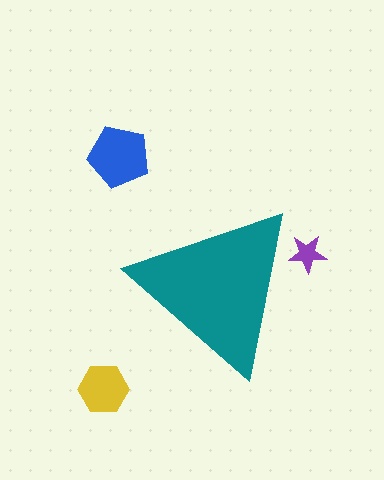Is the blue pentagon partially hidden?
No, the blue pentagon is fully visible.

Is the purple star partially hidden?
Yes, the purple star is partially hidden behind the teal triangle.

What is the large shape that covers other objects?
A teal triangle.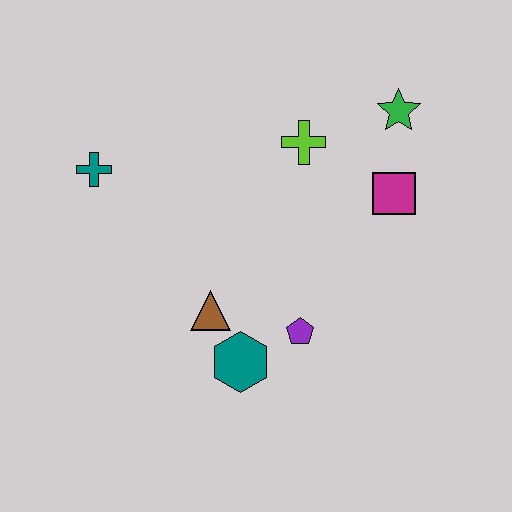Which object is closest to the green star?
The magenta square is closest to the green star.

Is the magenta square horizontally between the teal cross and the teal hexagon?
No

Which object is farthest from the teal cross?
The green star is farthest from the teal cross.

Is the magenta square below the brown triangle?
No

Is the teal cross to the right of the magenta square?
No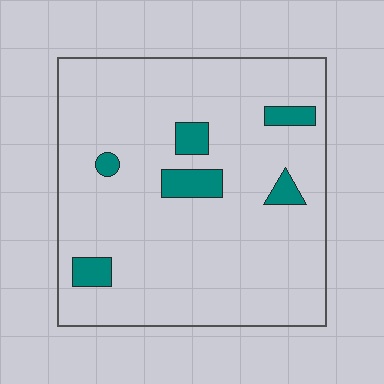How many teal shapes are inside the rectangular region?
6.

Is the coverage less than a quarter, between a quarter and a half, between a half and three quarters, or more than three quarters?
Less than a quarter.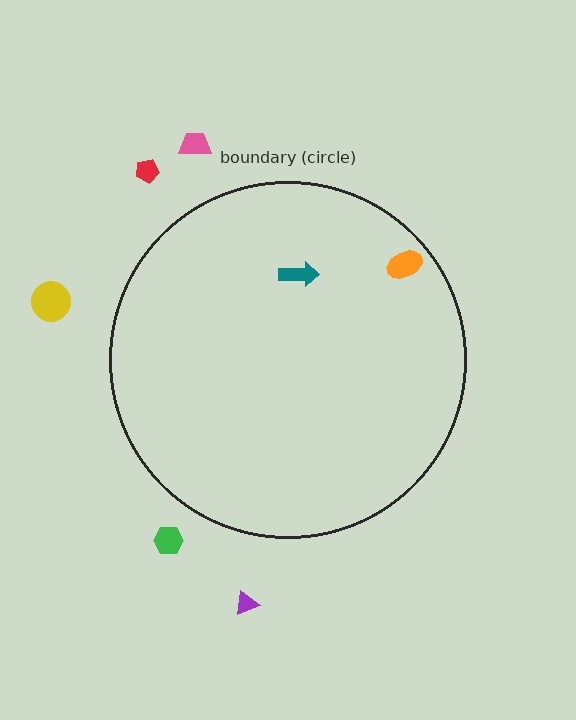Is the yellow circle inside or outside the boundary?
Outside.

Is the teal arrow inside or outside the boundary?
Inside.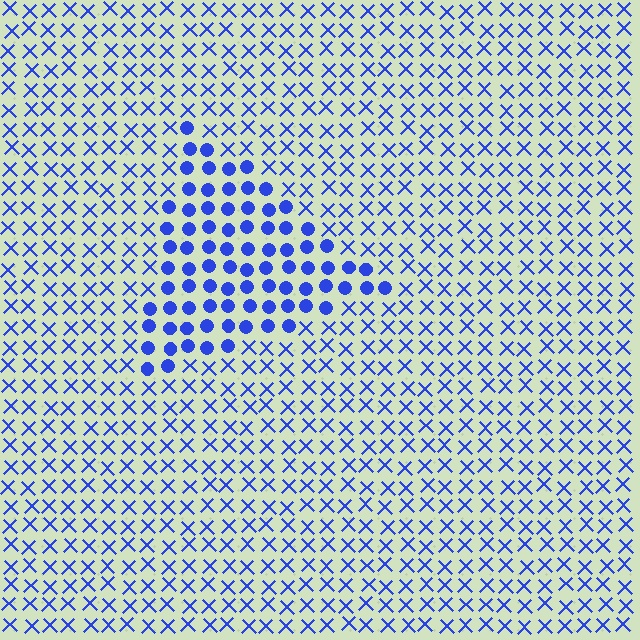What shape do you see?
I see a triangle.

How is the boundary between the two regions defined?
The boundary is defined by a change in element shape: circles inside vs. X marks outside. All elements share the same color and spacing.